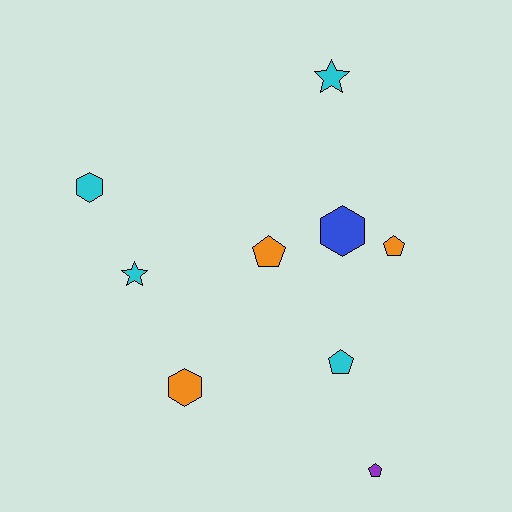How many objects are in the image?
There are 9 objects.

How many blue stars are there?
There are no blue stars.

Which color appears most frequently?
Cyan, with 4 objects.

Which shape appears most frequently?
Pentagon, with 4 objects.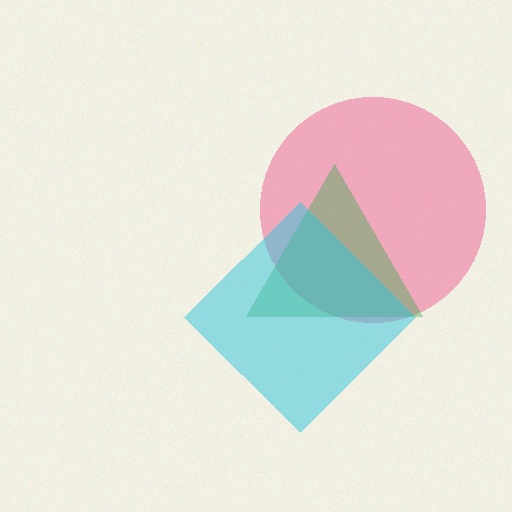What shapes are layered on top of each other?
The layered shapes are: a pink circle, a green triangle, a cyan diamond.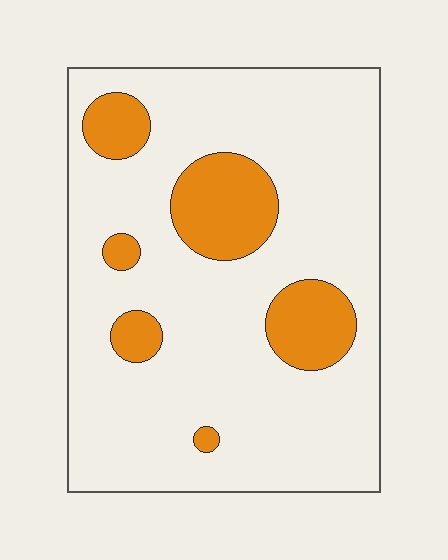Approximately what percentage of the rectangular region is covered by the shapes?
Approximately 20%.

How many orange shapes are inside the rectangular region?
6.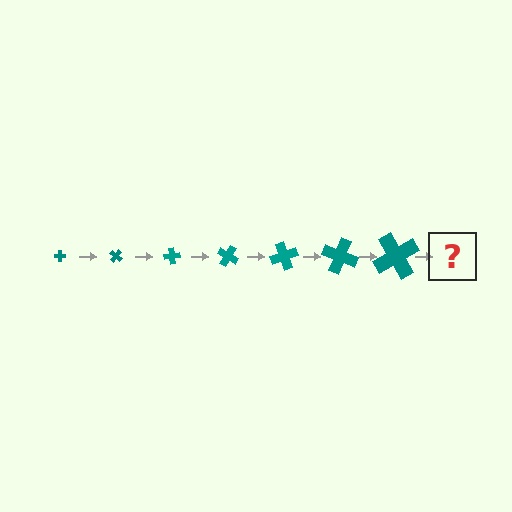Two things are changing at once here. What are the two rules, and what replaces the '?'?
The two rules are that the cross grows larger each step and it rotates 40 degrees each step. The '?' should be a cross, larger than the previous one and rotated 280 degrees from the start.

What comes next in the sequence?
The next element should be a cross, larger than the previous one and rotated 280 degrees from the start.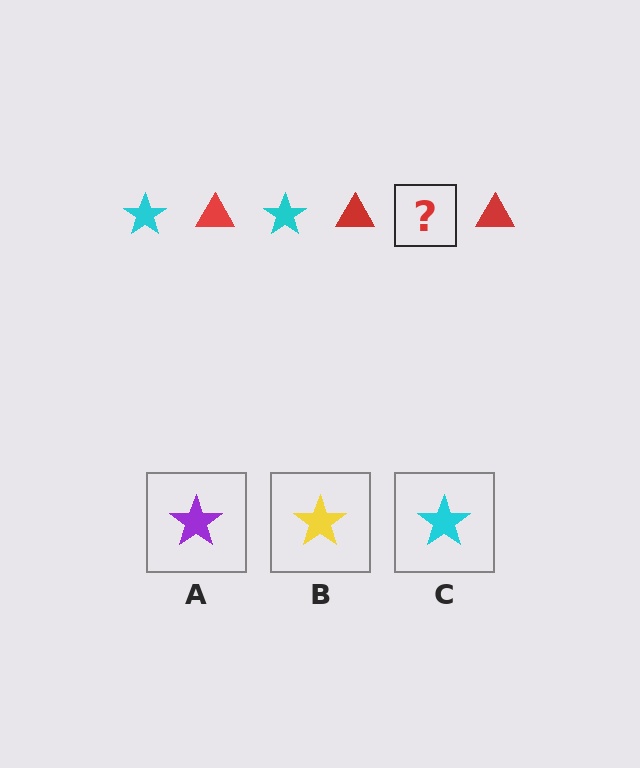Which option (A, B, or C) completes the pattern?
C.